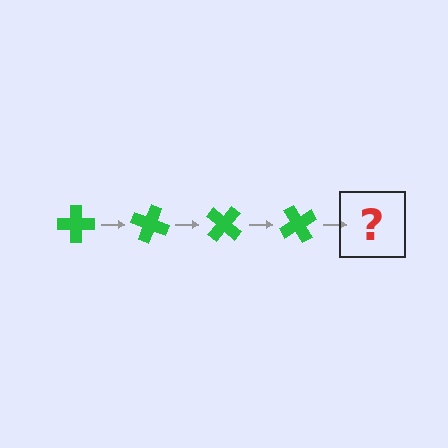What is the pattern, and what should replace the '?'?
The pattern is that the cross rotates 20 degrees each step. The '?' should be a green cross rotated 80 degrees.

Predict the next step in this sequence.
The next step is a green cross rotated 80 degrees.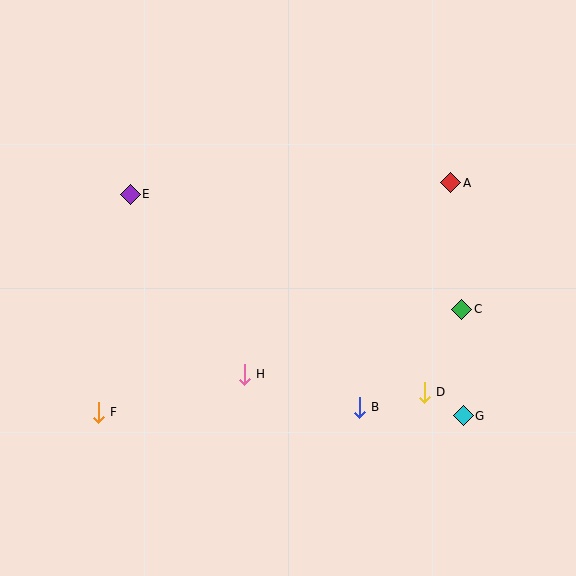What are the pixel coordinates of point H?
Point H is at (244, 374).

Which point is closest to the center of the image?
Point H at (244, 374) is closest to the center.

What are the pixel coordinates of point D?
Point D is at (424, 392).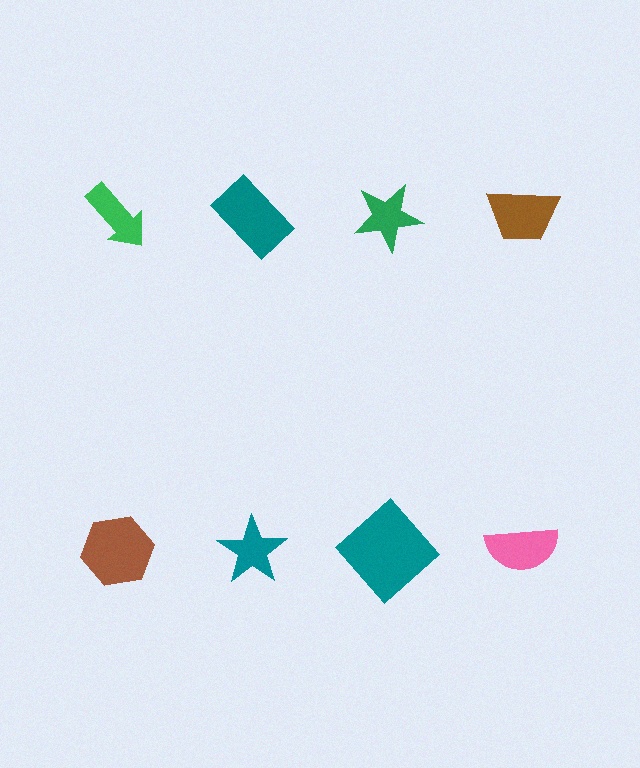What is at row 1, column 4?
A brown trapezoid.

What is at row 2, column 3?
A teal diamond.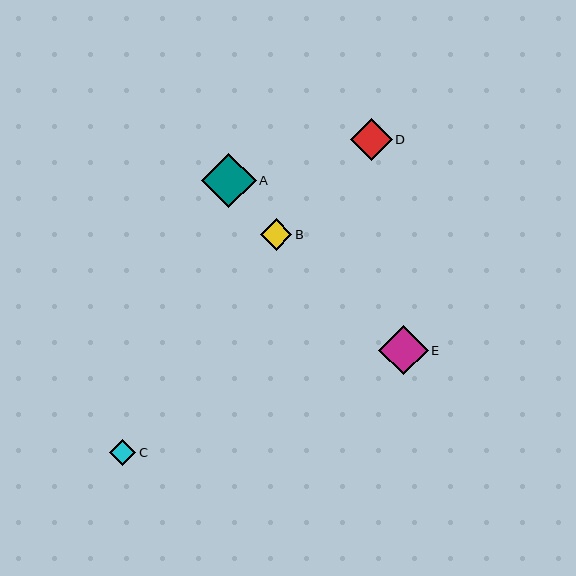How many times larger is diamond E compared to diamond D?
Diamond E is approximately 1.2 times the size of diamond D.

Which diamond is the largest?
Diamond A is the largest with a size of approximately 54 pixels.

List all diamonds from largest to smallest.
From largest to smallest: A, E, D, B, C.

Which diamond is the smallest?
Diamond C is the smallest with a size of approximately 26 pixels.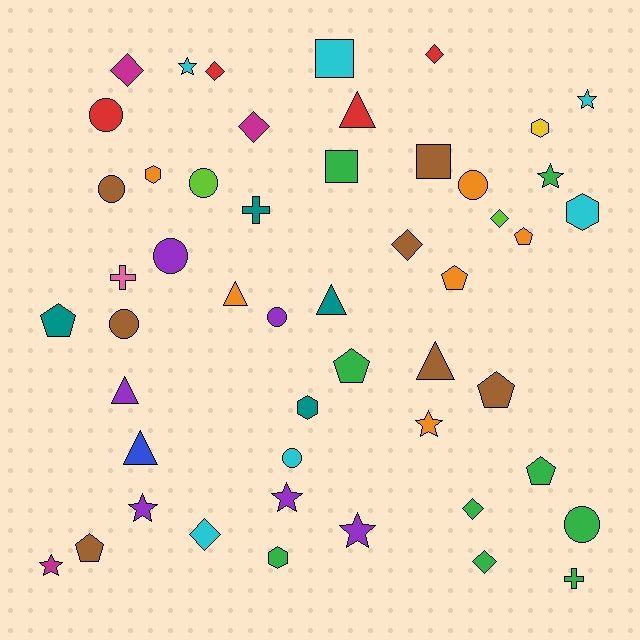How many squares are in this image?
There are 3 squares.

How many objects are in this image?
There are 50 objects.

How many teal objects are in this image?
There are 4 teal objects.